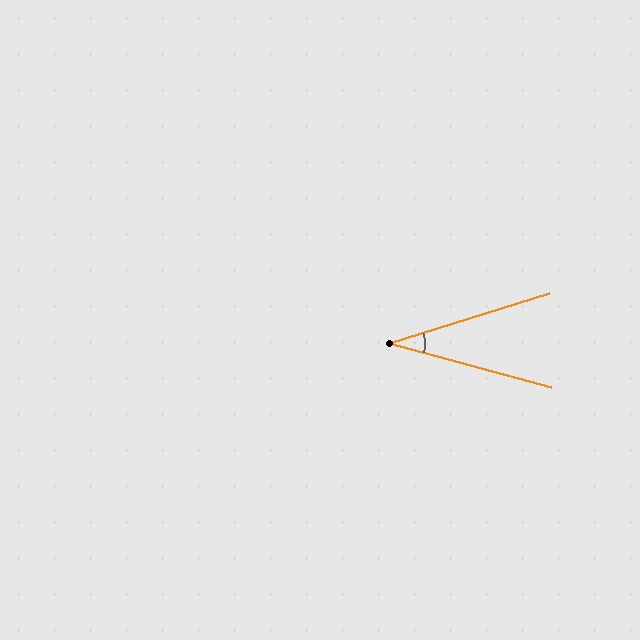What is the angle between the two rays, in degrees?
Approximately 33 degrees.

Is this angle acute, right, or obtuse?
It is acute.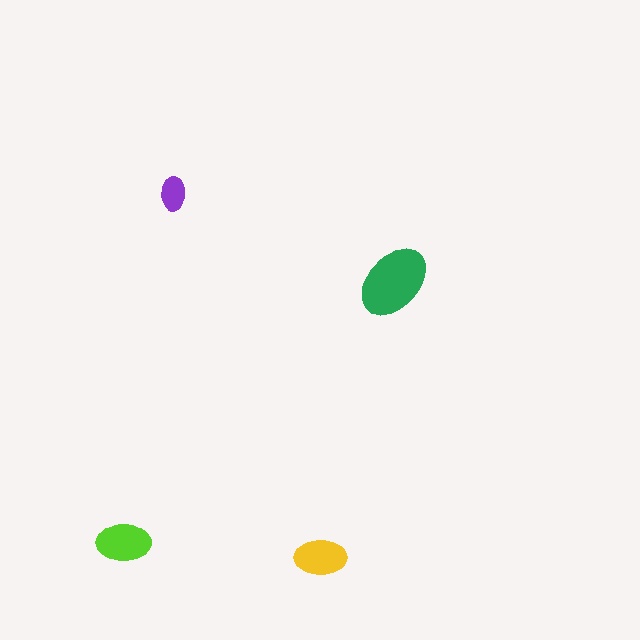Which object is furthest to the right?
The green ellipse is rightmost.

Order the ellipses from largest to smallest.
the green one, the lime one, the yellow one, the purple one.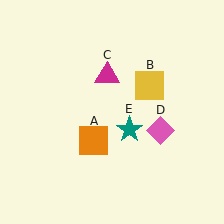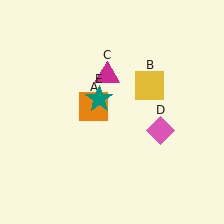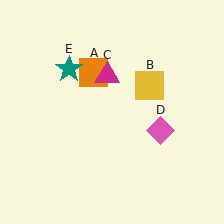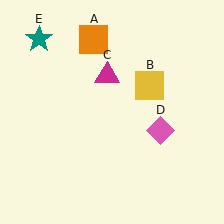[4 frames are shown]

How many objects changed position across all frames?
2 objects changed position: orange square (object A), teal star (object E).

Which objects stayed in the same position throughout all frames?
Yellow square (object B) and magenta triangle (object C) and pink diamond (object D) remained stationary.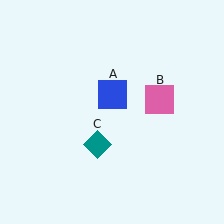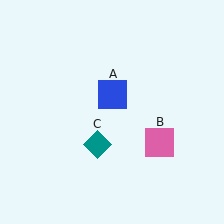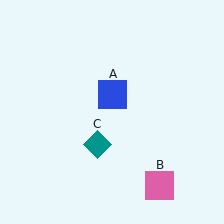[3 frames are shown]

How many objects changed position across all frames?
1 object changed position: pink square (object B).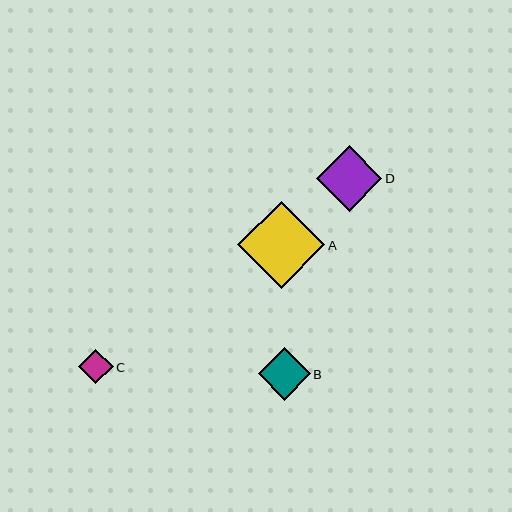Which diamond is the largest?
Diamond A is the largest with a size of approximately 87 pixels.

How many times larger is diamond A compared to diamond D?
Diamond A is approximately 1.3 times the size of diamond D.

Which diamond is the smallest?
Diamond C is the smallest with a size of approximately 34 pixels.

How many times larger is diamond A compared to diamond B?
Diamond A is approximately 1.7 times the size of diamond B.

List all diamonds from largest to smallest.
From largest to smallest: A, D, B, C.